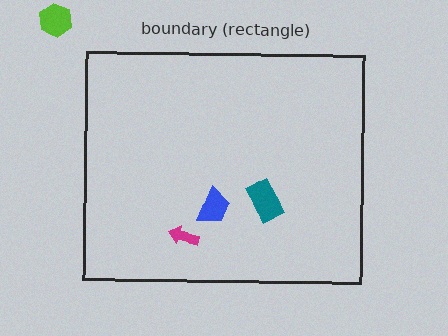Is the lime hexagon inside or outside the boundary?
Outside.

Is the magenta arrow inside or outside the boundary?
Inside.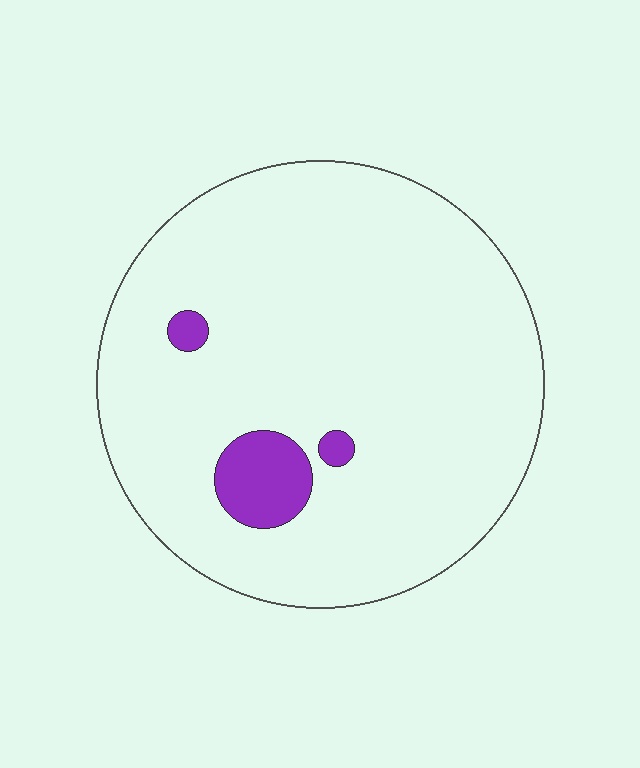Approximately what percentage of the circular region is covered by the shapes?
Approximately 5%.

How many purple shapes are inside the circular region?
3.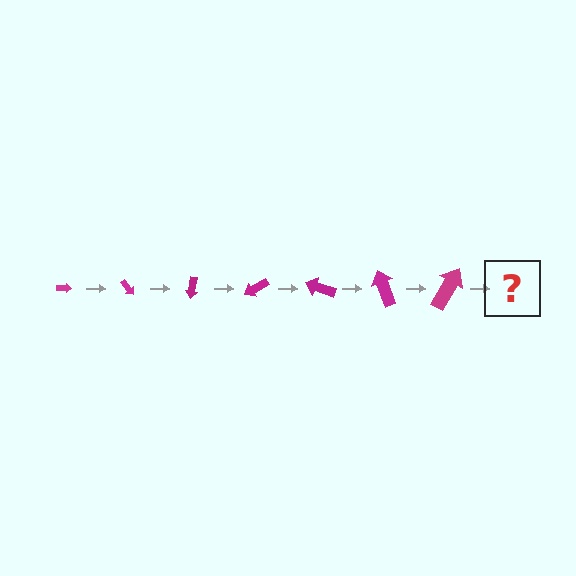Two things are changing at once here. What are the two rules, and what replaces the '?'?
The two rules are that the arrow grows larger each step and it rotates 50 degrees each step. The '?' should be an arrow, larger than the previous one and rotated 350 degrees from the start.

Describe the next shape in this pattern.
It should be an arrow, larger than the previous one and rotated 350 degrees from the start.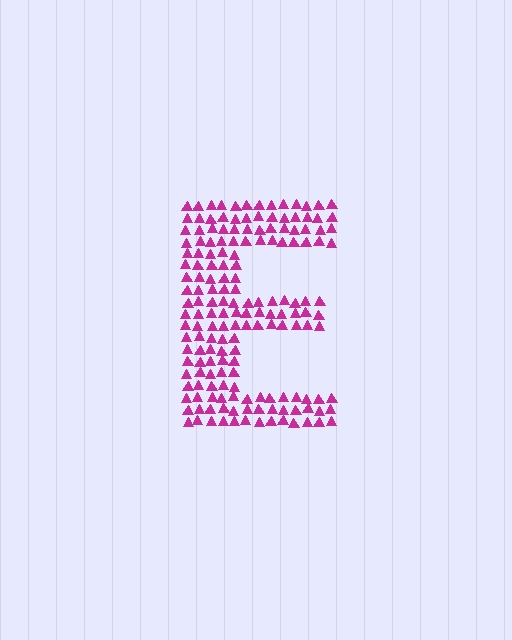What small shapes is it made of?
It is made of small triangles.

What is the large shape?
The large shape is the letter E.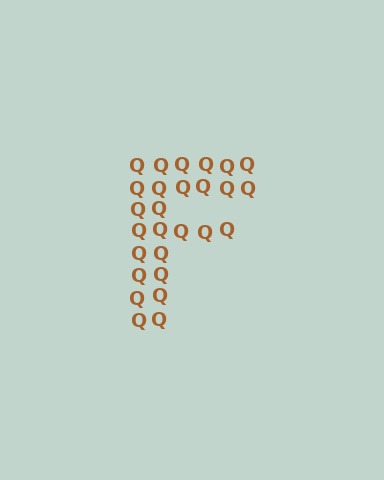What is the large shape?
The large shape is the letter F.